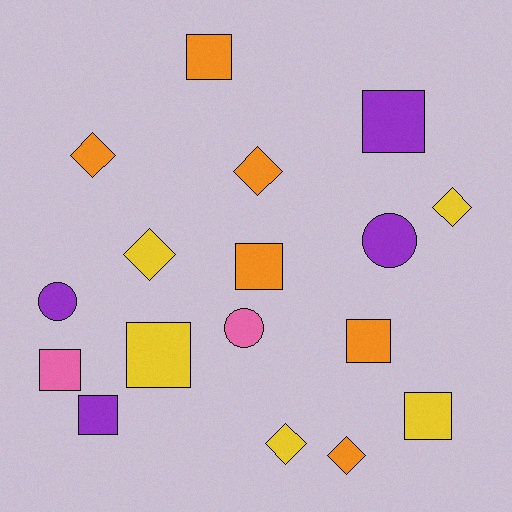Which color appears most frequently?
Orange, with 6 objects.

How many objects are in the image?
There are 17 objects.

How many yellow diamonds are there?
There are 3 yellow diamonds.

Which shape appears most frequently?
Square, with 8 objects.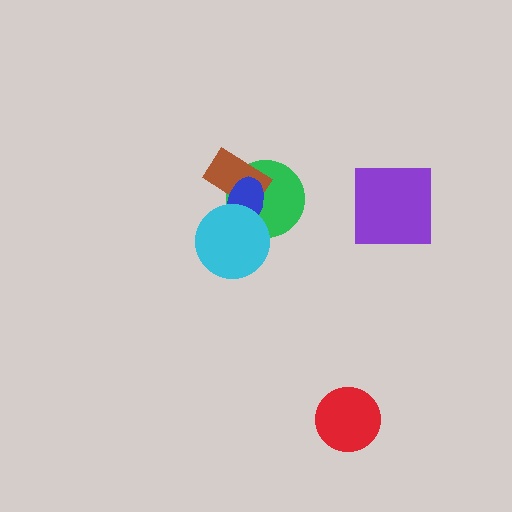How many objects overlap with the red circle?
0 objects overlap with the red circle.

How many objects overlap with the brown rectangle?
2 objects overlap with the brown rectangle.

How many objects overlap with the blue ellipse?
3 objects overlap with the blue ellipse.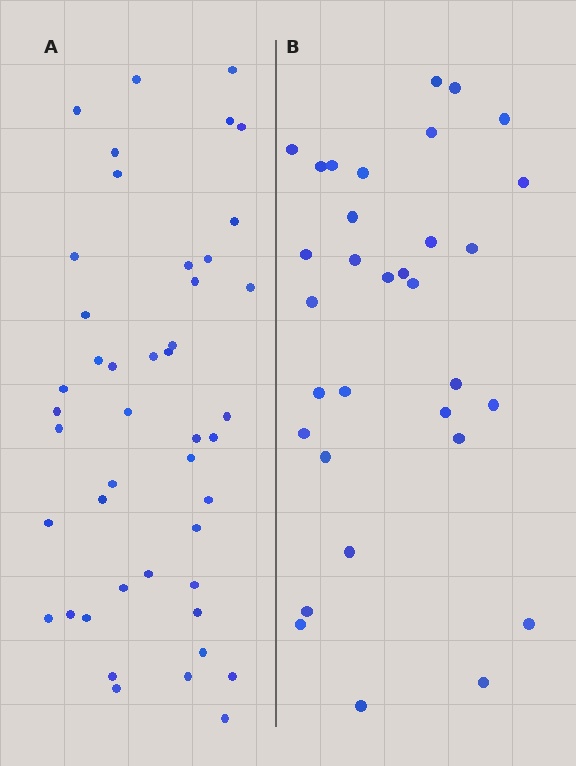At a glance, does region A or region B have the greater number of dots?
Region A (the left region) has more dots.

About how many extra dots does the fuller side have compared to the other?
Region A has approximately 15 more dots than region B.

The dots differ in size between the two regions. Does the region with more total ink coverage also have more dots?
No. Region B has more total ink coverage because its dots are larger, but region A actually contains more individual dots. Total area can be misleading — the number of items is what matters here.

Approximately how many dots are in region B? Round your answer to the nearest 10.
About 30 dots. (The exact count is 32, which rounds to 30.)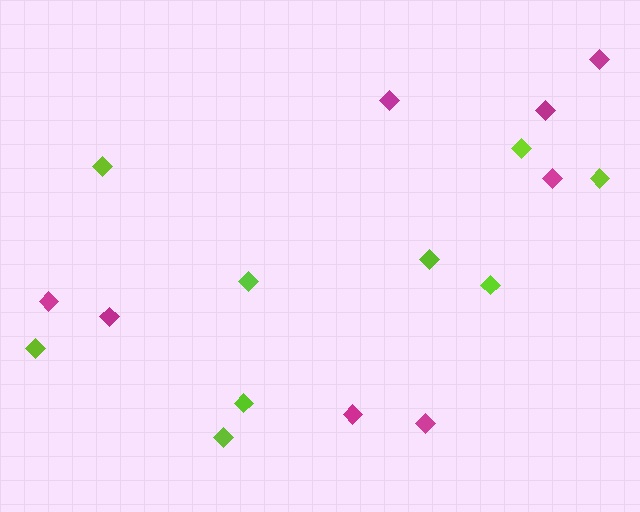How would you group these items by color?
There are 2 groups: one group of magenta diamonds (8) and one group of lime diamonds (9).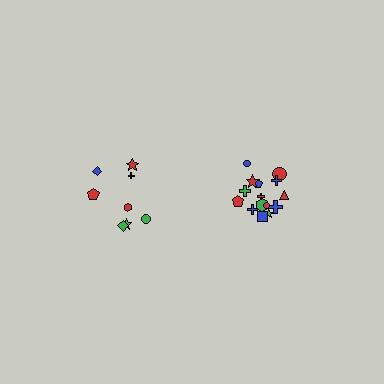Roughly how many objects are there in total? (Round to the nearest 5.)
Roughly 25 objects in total.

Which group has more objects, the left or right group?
The right group.